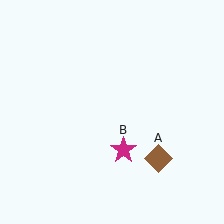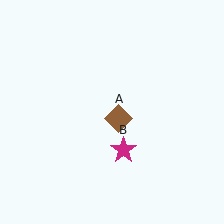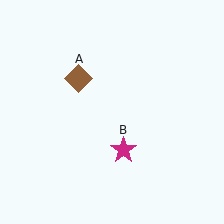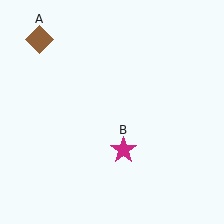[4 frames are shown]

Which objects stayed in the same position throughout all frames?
Magenta star (object B) remained stationary.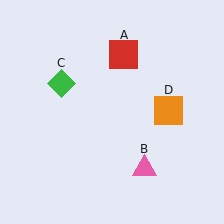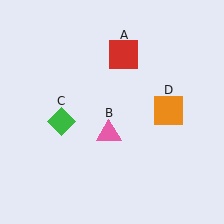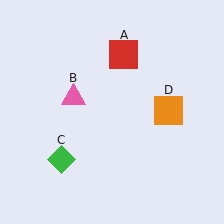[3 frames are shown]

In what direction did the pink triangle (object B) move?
The pink triangle (object B) moved up and to the left.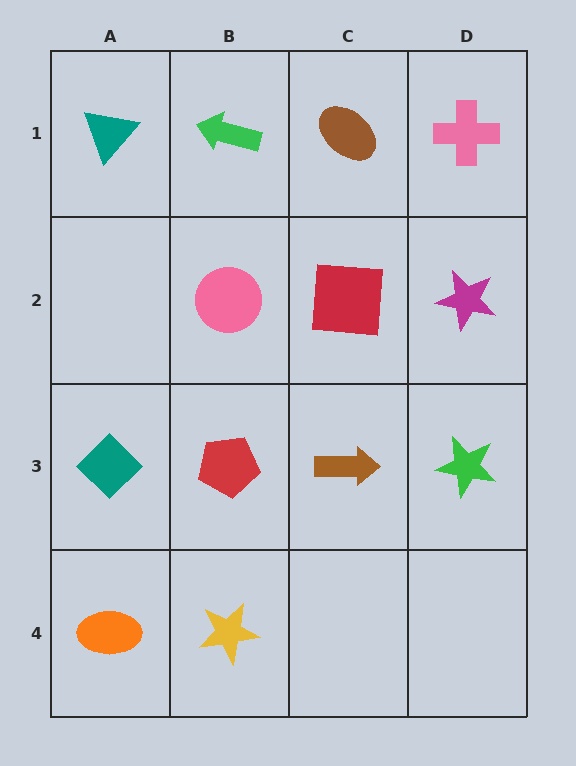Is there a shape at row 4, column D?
No, that cell is empty.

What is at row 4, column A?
An orange ellipse.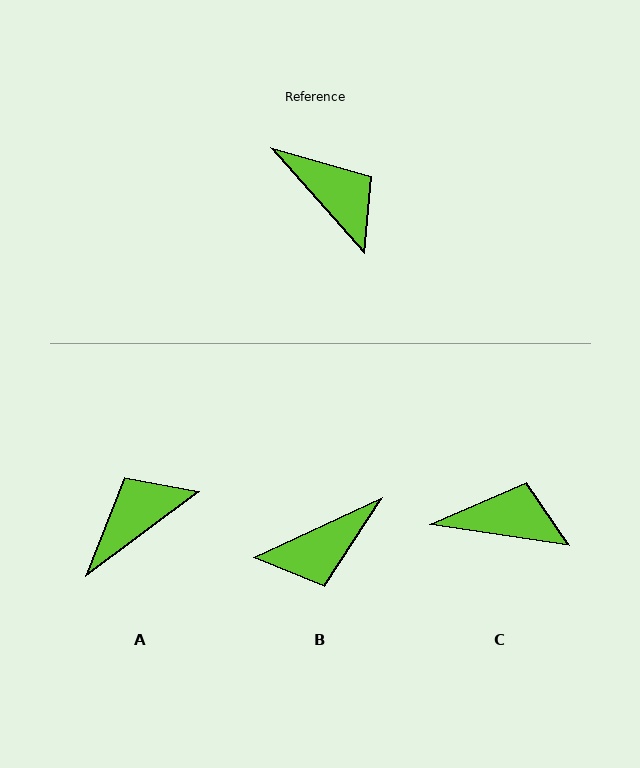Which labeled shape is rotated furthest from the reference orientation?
B, about 107 degrees away.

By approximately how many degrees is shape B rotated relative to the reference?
Approximately 107 degrees clockwise.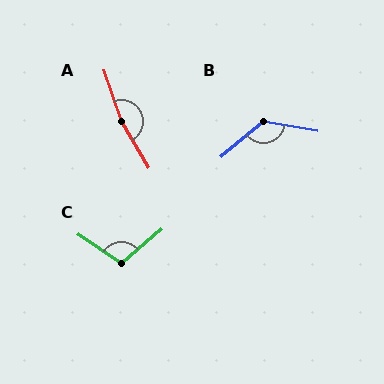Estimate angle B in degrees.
Approximately 131 degrees.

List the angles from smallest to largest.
C (106°), B (131°), A (168°).